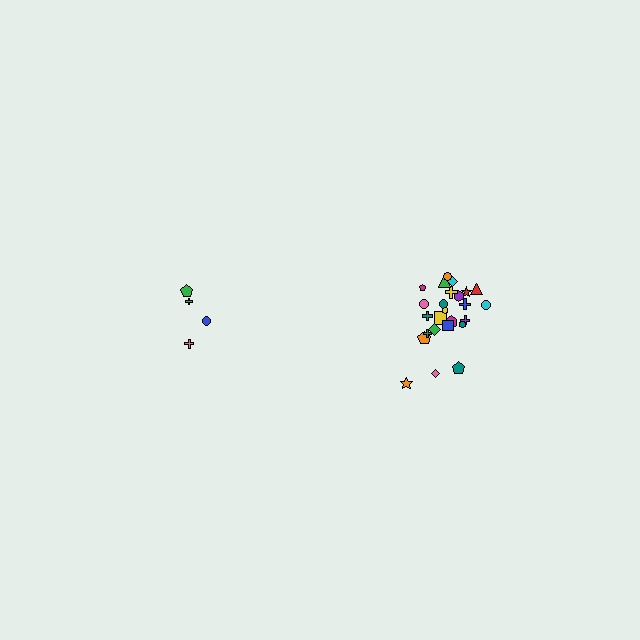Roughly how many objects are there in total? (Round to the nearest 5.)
Roughly 30 objects in total.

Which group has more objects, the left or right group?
The right group.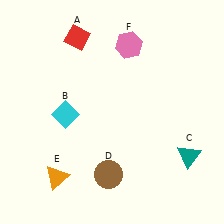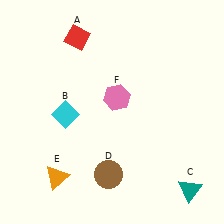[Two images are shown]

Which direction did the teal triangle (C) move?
The teal triangle (C) moved down.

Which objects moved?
The objects that moved are: the teal triangle (C), the pink hexagon (F).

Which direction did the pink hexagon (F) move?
The pink hexagon (F) moved down.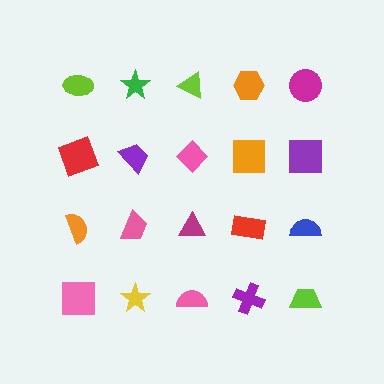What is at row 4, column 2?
A yellow star.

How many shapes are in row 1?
5 shapes.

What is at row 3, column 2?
A pink trapezoid.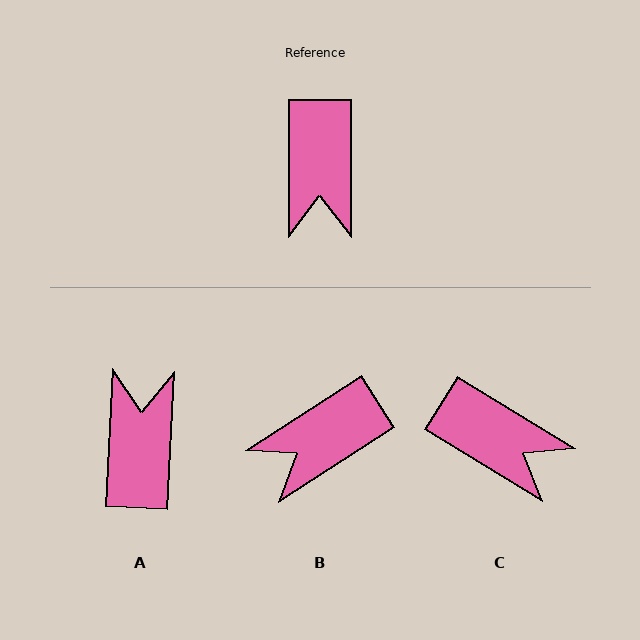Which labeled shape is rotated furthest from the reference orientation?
A, about 177 degrees away.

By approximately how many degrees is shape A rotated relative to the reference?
Approximately 177 degrees counter-clockwise.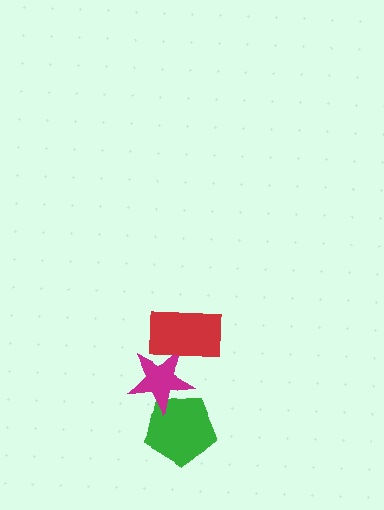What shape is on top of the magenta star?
The red rectangle is on top of the magenta star.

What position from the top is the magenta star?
The magenta star is 2nd from the top.